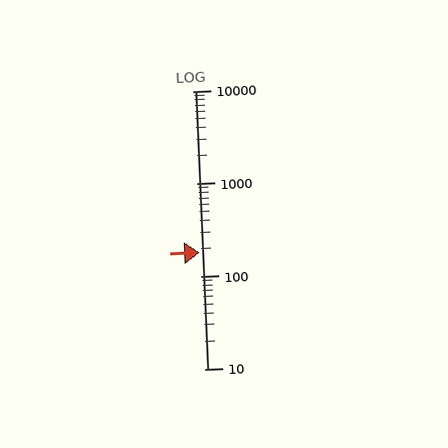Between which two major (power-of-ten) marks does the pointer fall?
The pointer is between 100 and 1000.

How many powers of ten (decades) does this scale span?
The scale spans 3 decades, from 10 to 10000.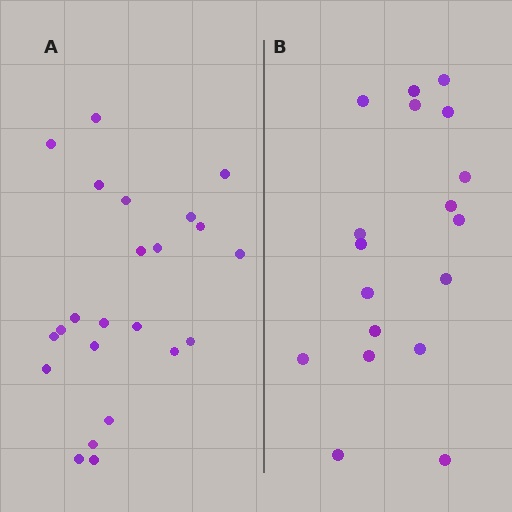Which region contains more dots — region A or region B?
Region A (the left region) has more dots.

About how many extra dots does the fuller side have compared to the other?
Region A has about 5 more dots than region B.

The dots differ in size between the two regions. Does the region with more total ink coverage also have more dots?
No. Region B has more total ink coverage because its dots are larger, but region A actually contains more individual dots. Total area can be misleading — the number of items is what matters here.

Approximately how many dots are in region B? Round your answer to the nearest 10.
About 20 dots. (The exact count is 18, which rounds to 20.)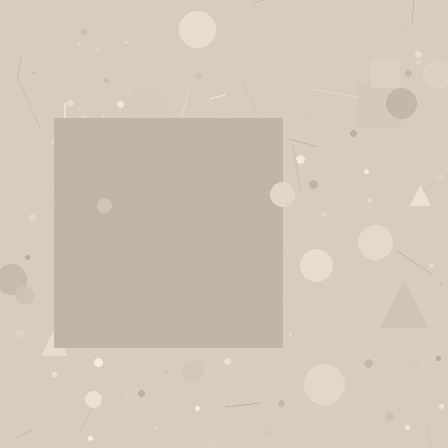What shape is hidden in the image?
A square is hidden in the image.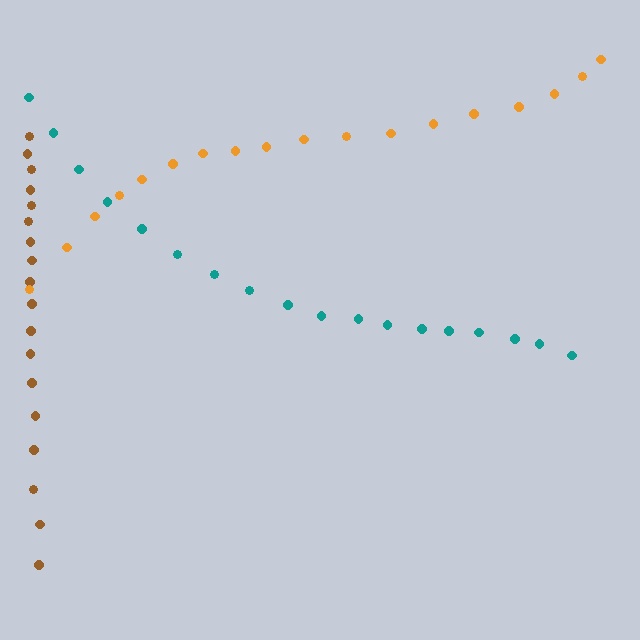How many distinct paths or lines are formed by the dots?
There are 3 distinct paths.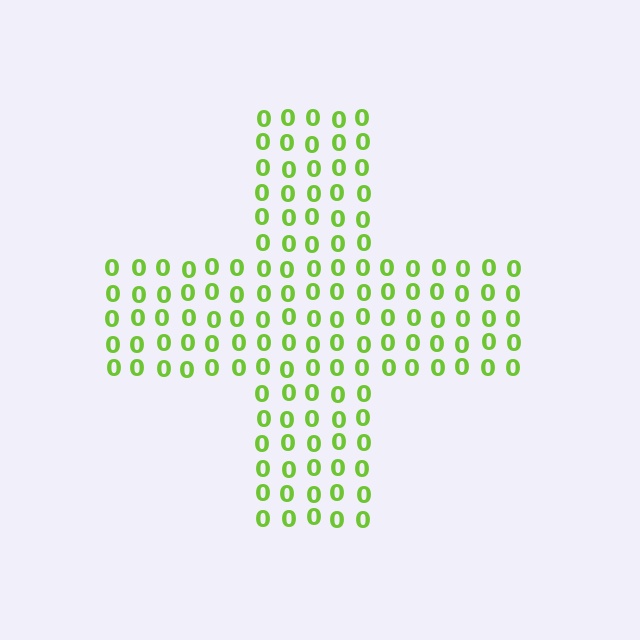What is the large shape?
The large shape is a cross.